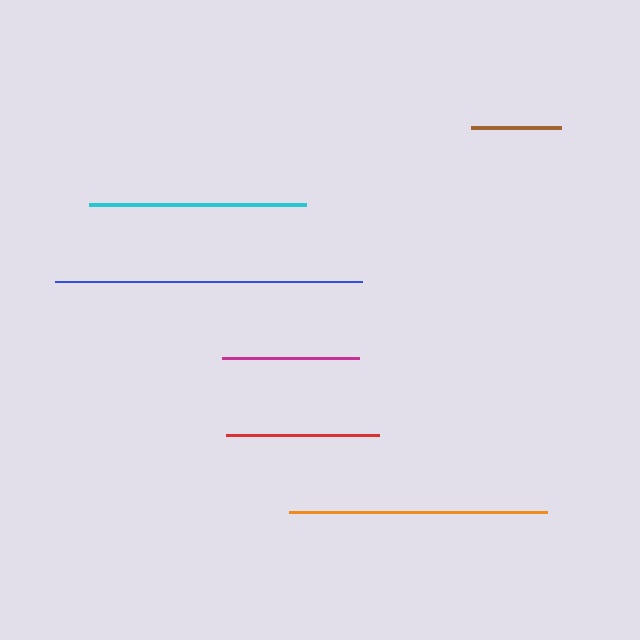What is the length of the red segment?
The red segment is approximately 153 pixels long.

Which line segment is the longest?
The blue line is the longest at approximately 307 pixels.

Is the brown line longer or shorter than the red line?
The red line is longer than the brown line.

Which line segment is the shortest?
The brown line is the shortest at approximately 91 pixels.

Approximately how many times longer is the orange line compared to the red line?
The orange line is approximately 1.7 times the length of the red line.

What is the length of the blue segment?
The blue segment is approximately 307 pixels long.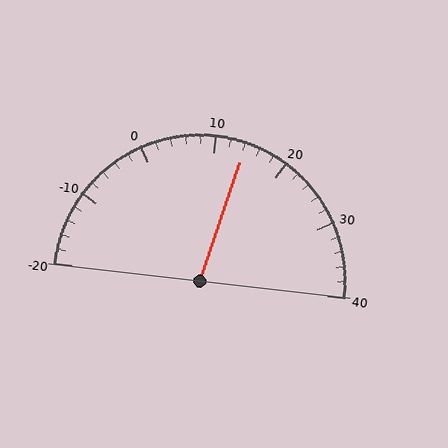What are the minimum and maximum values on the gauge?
The gauge ranges from -20 to 40.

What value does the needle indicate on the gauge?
The needle indicates approximately 14.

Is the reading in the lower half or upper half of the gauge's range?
The reading is in the upper half of the range (-20 to 40).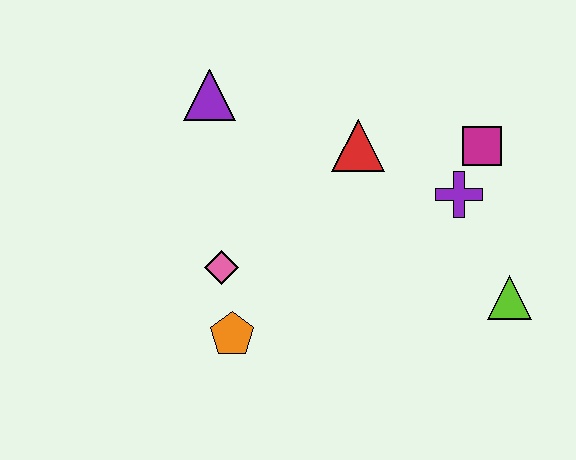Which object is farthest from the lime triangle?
The purple triangle is farthest from the lime triangle.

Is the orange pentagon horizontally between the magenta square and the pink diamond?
Yes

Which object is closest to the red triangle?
The purple cross is closest to the red triangle.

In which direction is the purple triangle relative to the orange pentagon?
The purple triangle is above the orange pentagon.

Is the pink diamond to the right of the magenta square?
No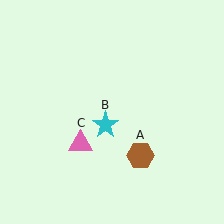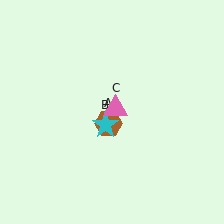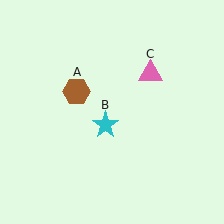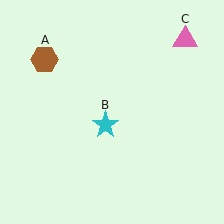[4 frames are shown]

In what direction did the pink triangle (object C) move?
The pink triangle (object C) moved up and to the right.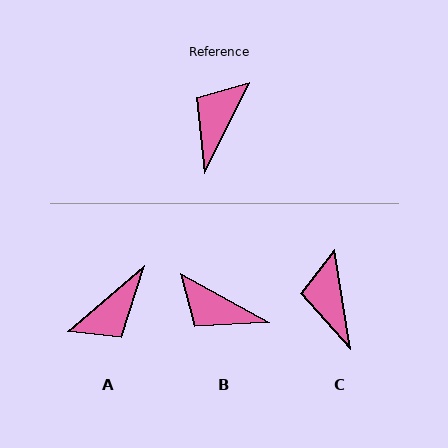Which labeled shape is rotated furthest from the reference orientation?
A, about 157 degrees away.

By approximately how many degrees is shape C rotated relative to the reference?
Approximately 36 degrees counter-clockwise.